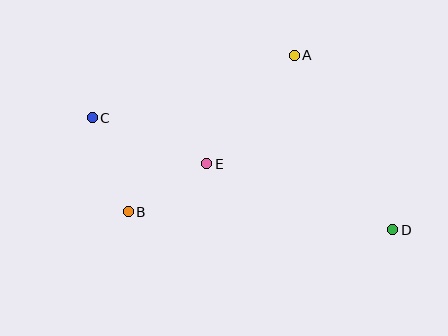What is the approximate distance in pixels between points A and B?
The distance between A and B is approximately 228 pixels.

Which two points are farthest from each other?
Points C and D are farthest from each other.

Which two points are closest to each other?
Points B and E are closest to each other.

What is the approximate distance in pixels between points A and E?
The distance between A and E is approximately 140 pixels.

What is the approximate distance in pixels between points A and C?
The distance between A and C is approximately 212 pixels.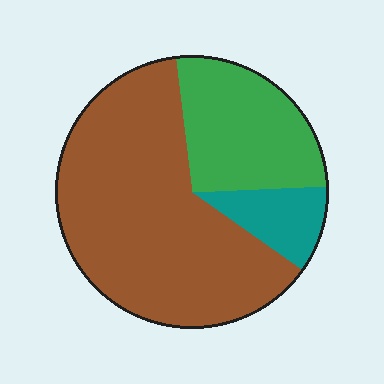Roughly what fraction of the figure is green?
Green covers around 25% of the figure.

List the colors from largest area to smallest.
From largest to smallest: brown, green, teal.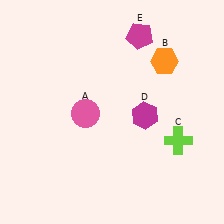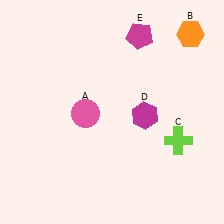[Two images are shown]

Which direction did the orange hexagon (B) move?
The orange hexagon (B) moved up.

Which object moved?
The orange hexagon (B) moved up.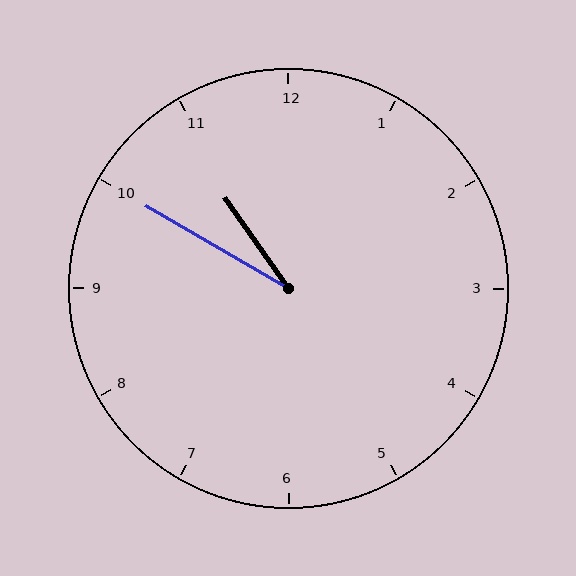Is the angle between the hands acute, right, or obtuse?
It is acute.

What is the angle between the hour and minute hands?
Approximately 25 degrees.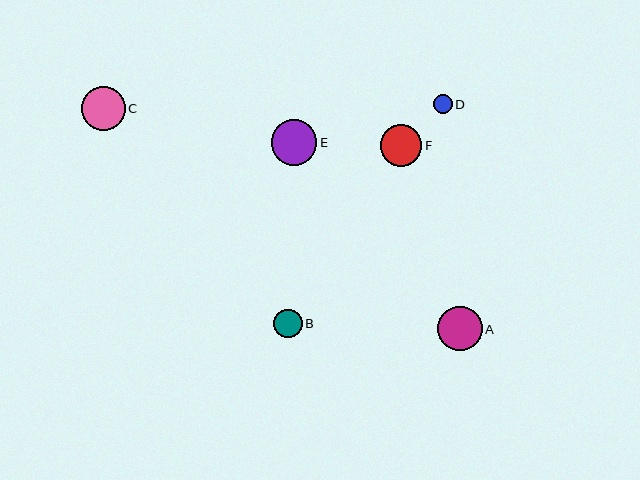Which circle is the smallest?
Circle D is the smallest with a size of approximately 19 pixels.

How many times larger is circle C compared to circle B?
Circle C is approximately 1.5 times the size of circle B.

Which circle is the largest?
Circle E is the largest with a size of approximately 46 pixels.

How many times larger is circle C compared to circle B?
Circle C is approximately 1.5 times the size of circle B.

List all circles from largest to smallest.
From largest to smallest: E, A, C, F, B, D.